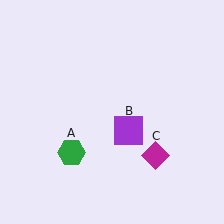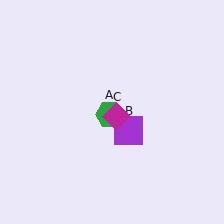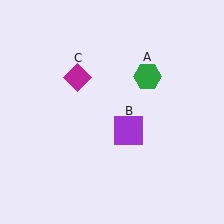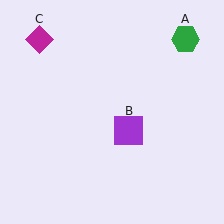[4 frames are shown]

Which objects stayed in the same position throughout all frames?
Purple square (object B) remained stationary.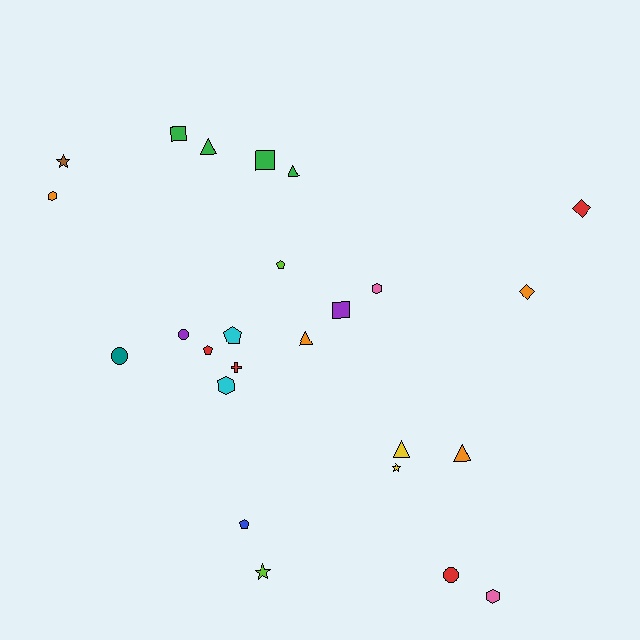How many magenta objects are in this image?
There are no magenta objects.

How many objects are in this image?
There are 25 objects.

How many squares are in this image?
There are 3 squares.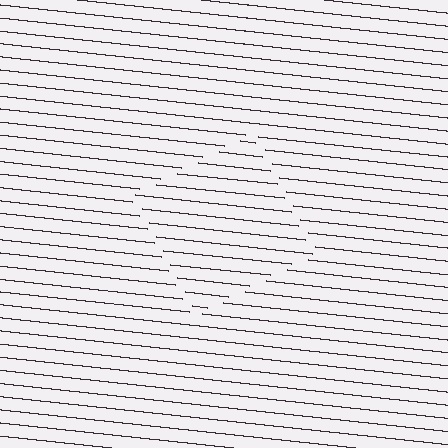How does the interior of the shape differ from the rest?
The interior of the shape contains the same grating, shifted by half a period — the contour is defined by the phase discontinuity where line-ends from the inner and outer gratings abut.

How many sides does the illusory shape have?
4 sides — the line-ends trace a square.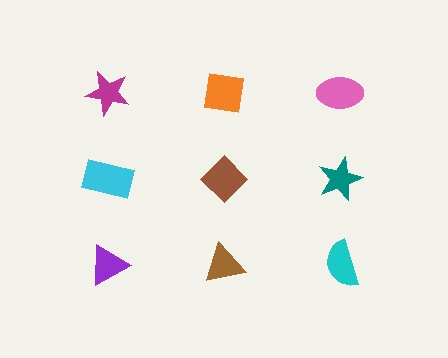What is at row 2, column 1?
A cyan rectangle.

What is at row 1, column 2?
An orange square.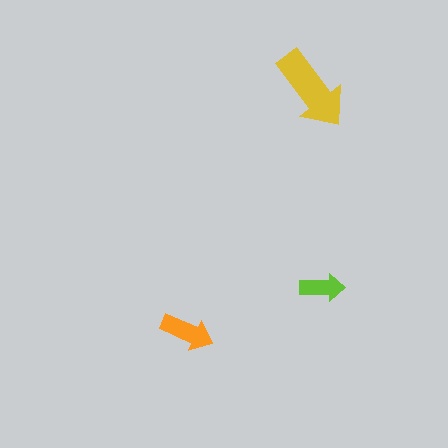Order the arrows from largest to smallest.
the yellow one, the orange one, the lime one.